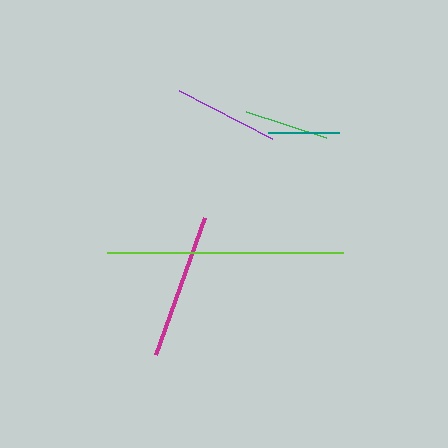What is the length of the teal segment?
The teal segment is approximately 71 pixels long.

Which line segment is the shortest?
The teal line is the shortest at approximately 71 pixels.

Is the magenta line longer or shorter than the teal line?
The magenta line is longer than the teal line.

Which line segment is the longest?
The lime line is the longest at approximately 236 pixels.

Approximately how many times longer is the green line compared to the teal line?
The green line is approximately 1.2 times the length of the teal line.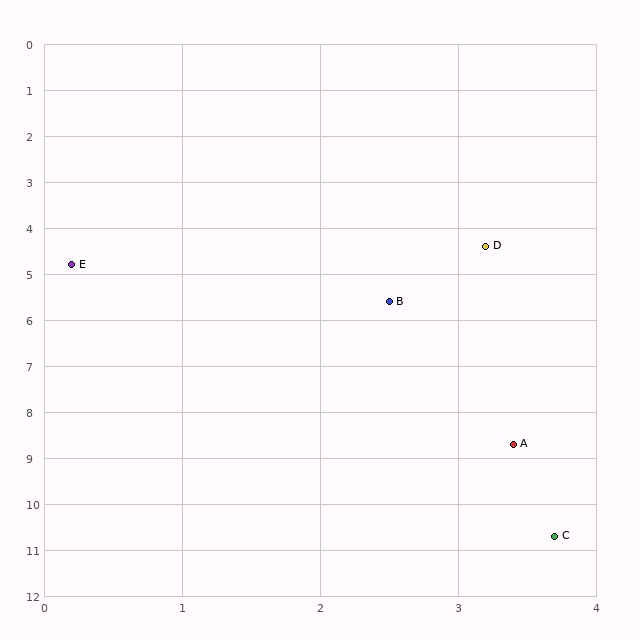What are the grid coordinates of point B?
Point B is at approximately (2.5, 5.6).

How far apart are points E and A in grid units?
Points E and A are about 5.0 grid units apart.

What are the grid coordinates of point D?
Point D is at approximately (3.2, 4.4).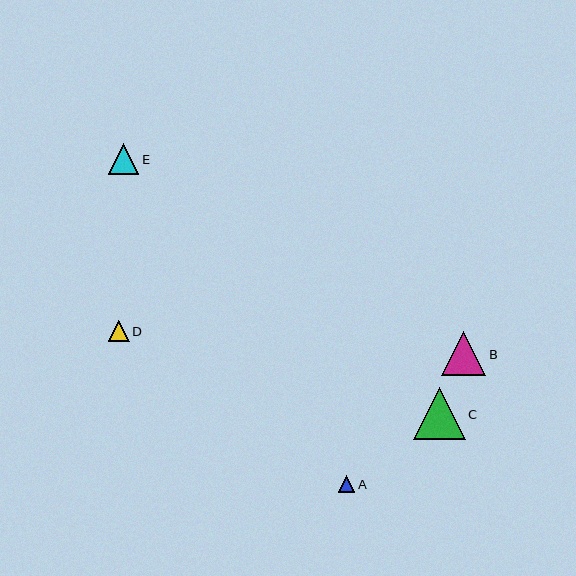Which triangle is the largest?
Triangle C is the largest with a size of approximately 52 pixels.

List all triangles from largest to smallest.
From largest to smallest: C, B, E, D, A.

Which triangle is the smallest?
Triangle A is the smallest with a size of approximately 17 pixels.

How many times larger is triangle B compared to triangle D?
Triangle B is approximately 2.1 times the size of triangle D.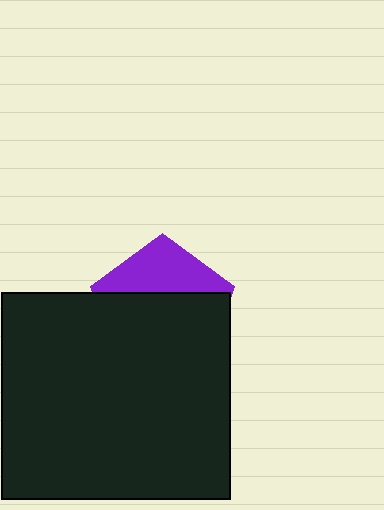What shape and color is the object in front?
The object in front is a black rectangle.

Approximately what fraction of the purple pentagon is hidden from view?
Roughly 67% of the purple pentagon is hidden behind the black rectangle.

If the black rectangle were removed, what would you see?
You would see the complete purple pentagon.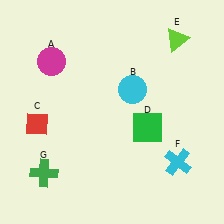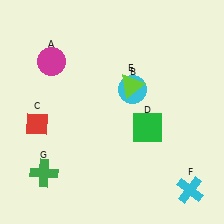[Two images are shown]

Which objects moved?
The objects that moved are: the lime triangle (E), the cyan cross (F).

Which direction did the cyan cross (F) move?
The cyan cross (F) moved down.